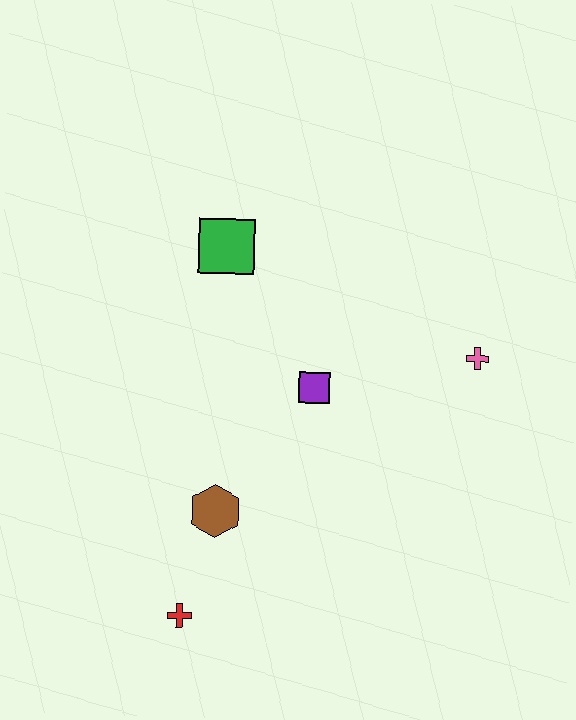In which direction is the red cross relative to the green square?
The red cross is below the green square.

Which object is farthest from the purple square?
The red cross is farthest from the purple square.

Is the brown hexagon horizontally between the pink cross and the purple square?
No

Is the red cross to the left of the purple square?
Yes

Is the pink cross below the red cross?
No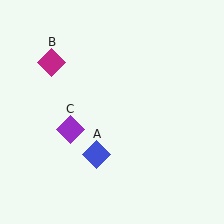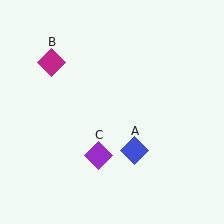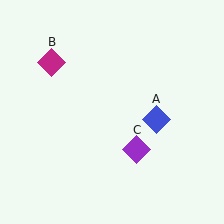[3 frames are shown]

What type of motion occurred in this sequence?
The blue diamond (object A), purple diamond (object C) rotated counterclockwise around the center of the scene.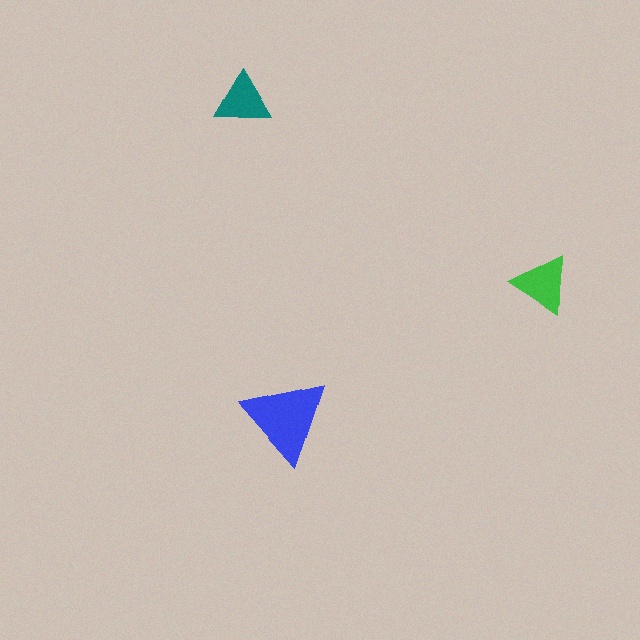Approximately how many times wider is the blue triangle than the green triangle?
About 1.5 times wider.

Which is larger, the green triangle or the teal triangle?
The green one.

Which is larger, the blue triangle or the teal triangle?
The blue one.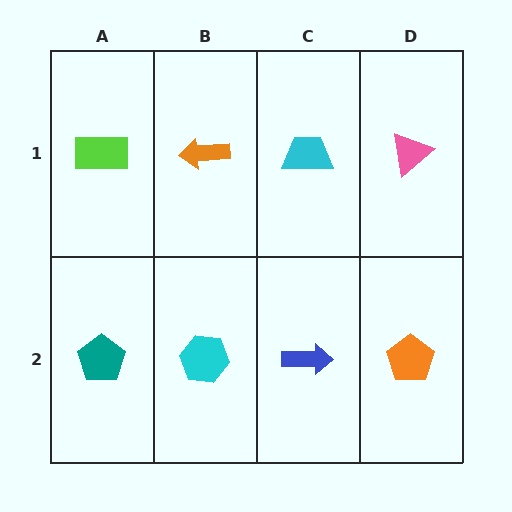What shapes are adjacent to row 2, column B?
An orange arrow (row 1, column B), a teal pentagon (row 2, column A), a blue arrow (row 2, column C).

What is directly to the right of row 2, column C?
An orange pentagon.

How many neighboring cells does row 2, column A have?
2.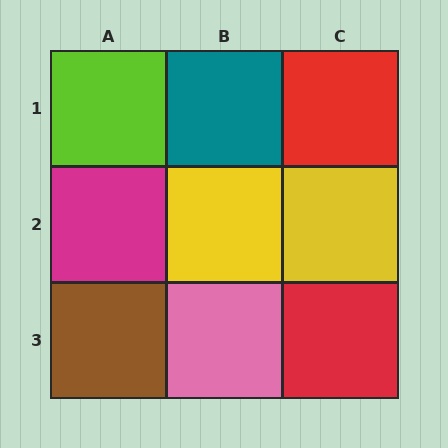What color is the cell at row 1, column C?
Red.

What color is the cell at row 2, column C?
Yellow.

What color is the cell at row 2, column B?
Yellow.